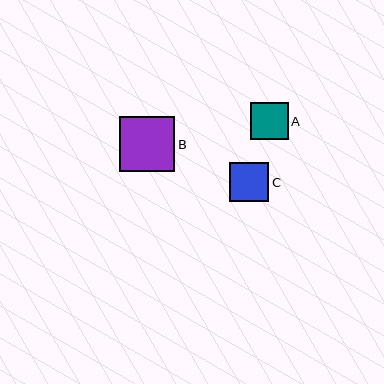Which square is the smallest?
Square A is the smallest with a size of approximately 38 pixels.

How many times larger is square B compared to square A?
Square B is approximately 1.5 times the size of square A.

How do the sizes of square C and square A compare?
Square C and square A are approximately the same size.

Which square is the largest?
Square B is the largest with a size of approximately 55 pixels.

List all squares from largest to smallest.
From largest to smallest: B, C, A.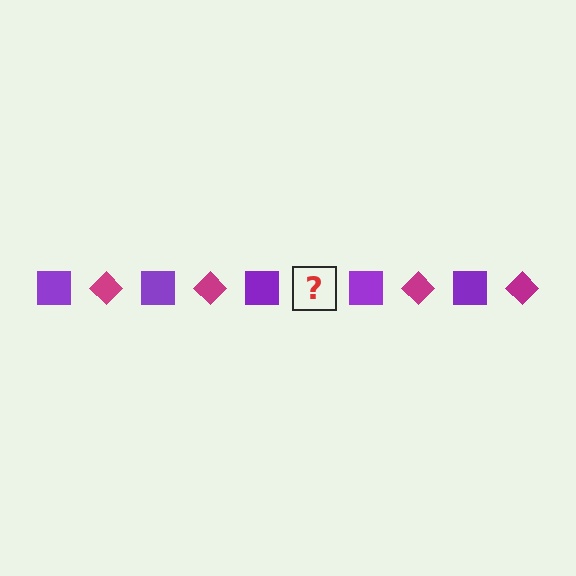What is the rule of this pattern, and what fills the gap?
The rule is that the pattern alternates between purple square and magenta diamond. The gap should be filled with a magenta diamond.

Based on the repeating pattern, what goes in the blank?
The blank should be a magenta diamond.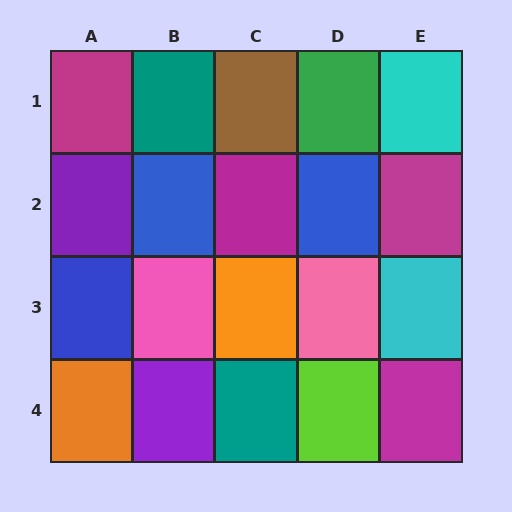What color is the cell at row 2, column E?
Magenta.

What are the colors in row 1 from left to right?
Magenta, teal, brown, green, cyan.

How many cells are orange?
2 cells are orange.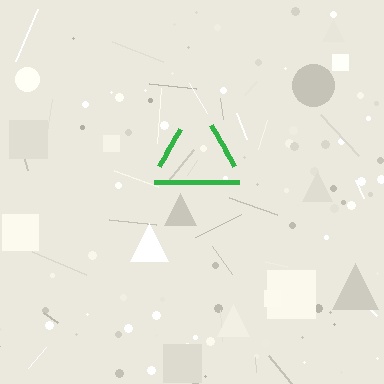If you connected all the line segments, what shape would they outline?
They would outline a triangle.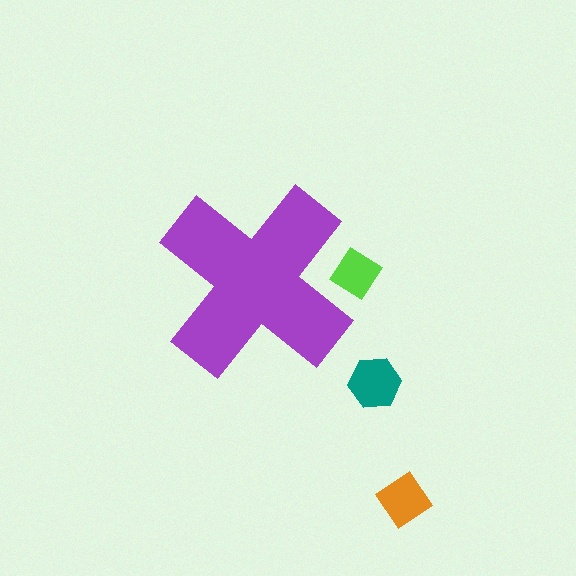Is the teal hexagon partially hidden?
No, the teal hexagon is fully visible.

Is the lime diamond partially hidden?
Yes, the lime diamond is partially hidden behind the purple cross.